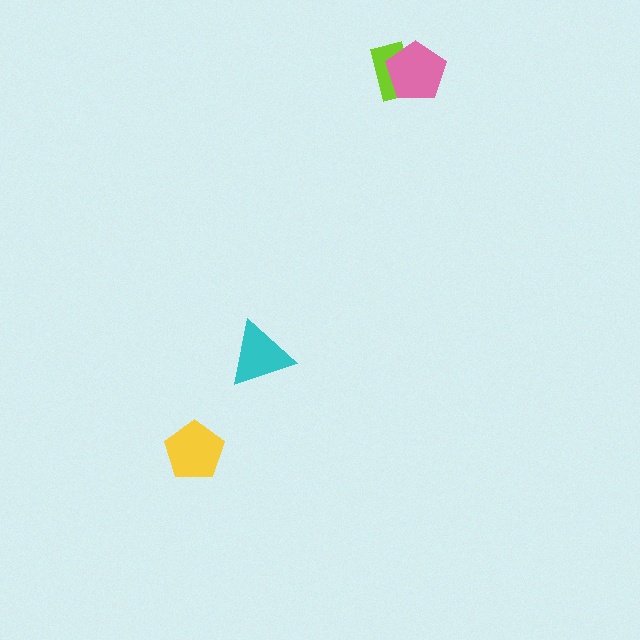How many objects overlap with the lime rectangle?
1 object overlaps with the lime rectangle.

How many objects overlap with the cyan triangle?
0 objects overlap with the cyan triangle.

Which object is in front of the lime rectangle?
The pink pentagon is in front of the lime rectangle.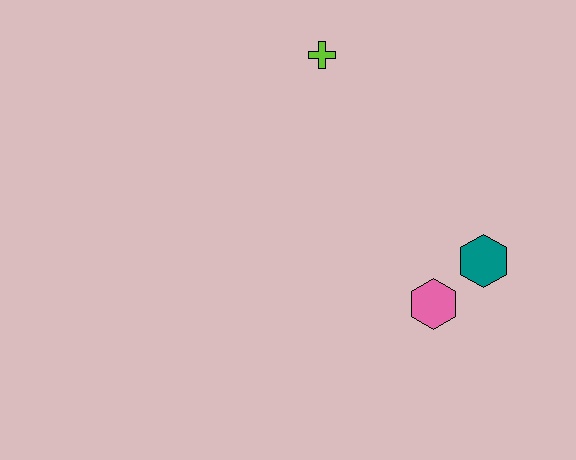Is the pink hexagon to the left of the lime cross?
No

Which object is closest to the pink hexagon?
The teal hexagon is closest to the pink hexagon.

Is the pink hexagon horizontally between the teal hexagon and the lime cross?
Yes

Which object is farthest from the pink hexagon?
The lime cross is farthest from the pink hexagon.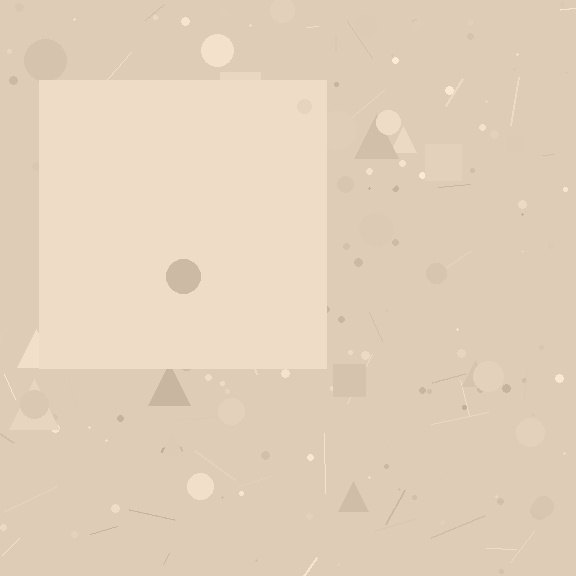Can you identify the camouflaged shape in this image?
The camouflaged shape is a square.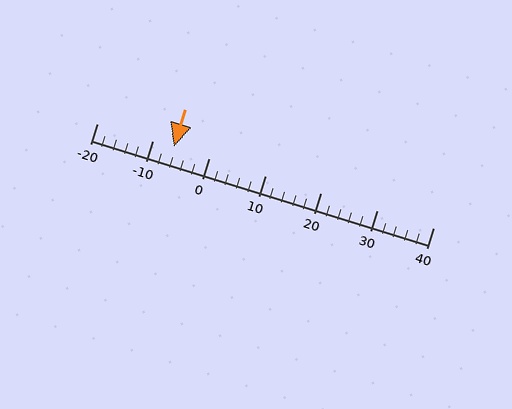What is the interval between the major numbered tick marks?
The major tick marks are spaced 10 units apart.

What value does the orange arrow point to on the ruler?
The orange arrow points to approximately -6.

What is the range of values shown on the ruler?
The ruler shows values from -20 to 40.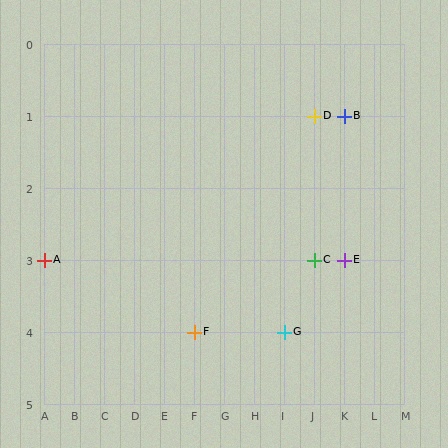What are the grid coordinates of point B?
Point B is at grid coordinates (K, 1).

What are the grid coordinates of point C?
Point C is at grid coordinates (J, 3).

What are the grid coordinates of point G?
Point G is at grid coordinates (I, 4).